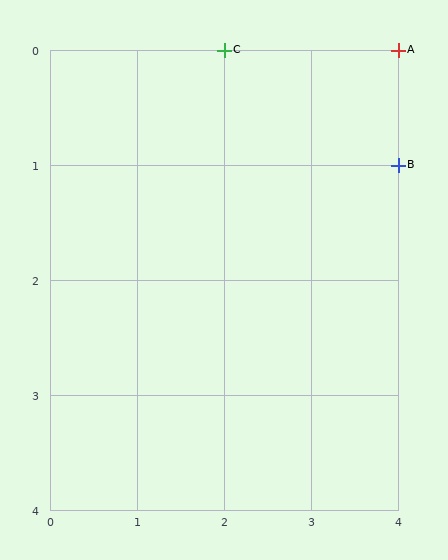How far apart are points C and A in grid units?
Points C and A are 2 columns apart.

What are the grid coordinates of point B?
Point B is at grid coordinates (4, 1).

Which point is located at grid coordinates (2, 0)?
Point C is at (2, 0).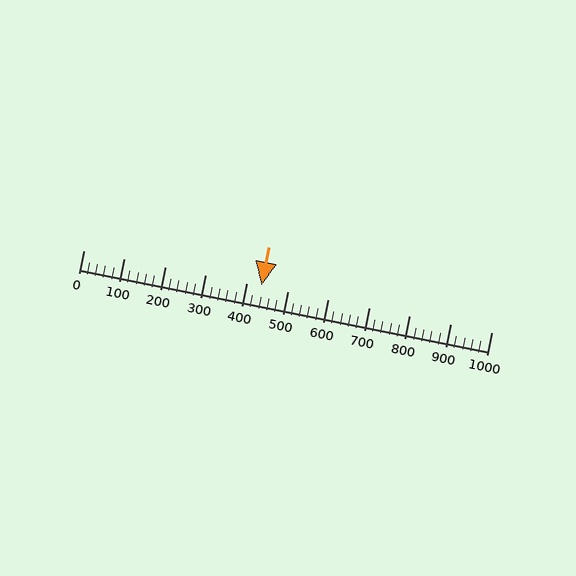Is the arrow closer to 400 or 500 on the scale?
The arrow is closer to 400.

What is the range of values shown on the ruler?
The ruler shows values from 0 to 1000.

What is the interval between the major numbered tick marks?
The major tick marks are spaced 100 units apart.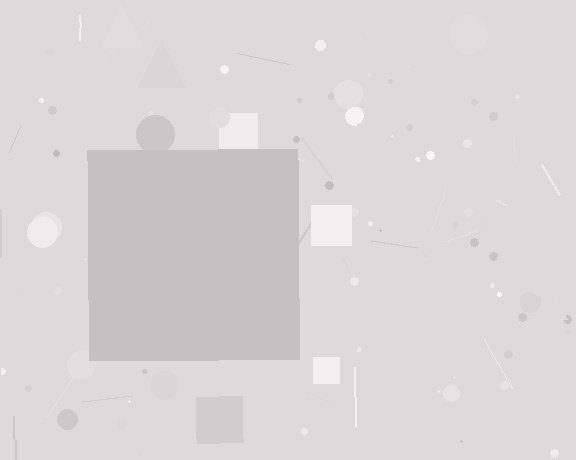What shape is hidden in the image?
A square is hidden in the image.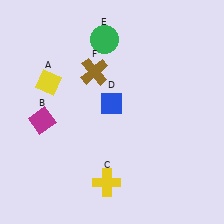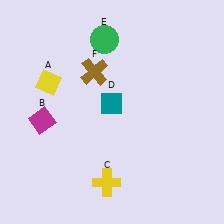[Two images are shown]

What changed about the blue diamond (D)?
In Image 1, D is blue. In Image 2, it changed to teal.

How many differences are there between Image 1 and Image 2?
There is 1 difference between the two images.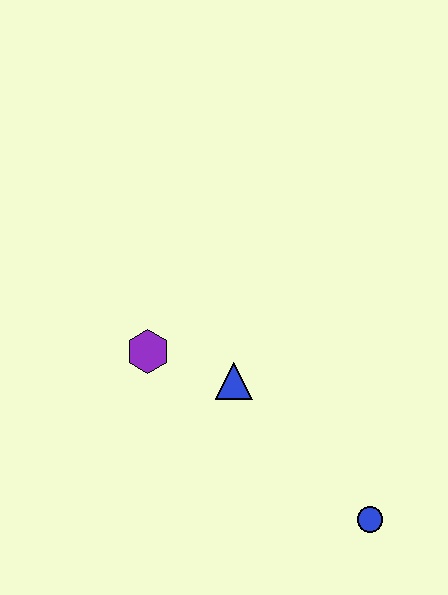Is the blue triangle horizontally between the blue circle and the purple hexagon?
Yes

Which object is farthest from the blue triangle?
The blue circle is farthest from the blue triangle.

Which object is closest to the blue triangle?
The purple hexagon is closest to the blue triangle.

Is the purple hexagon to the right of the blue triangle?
No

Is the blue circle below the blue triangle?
Yes